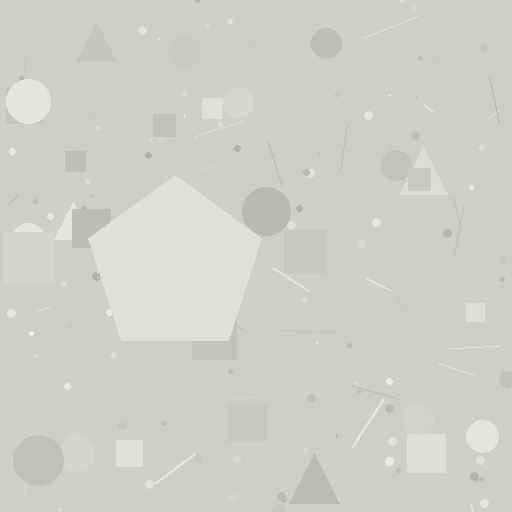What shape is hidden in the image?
A pentagon is hidden in the image.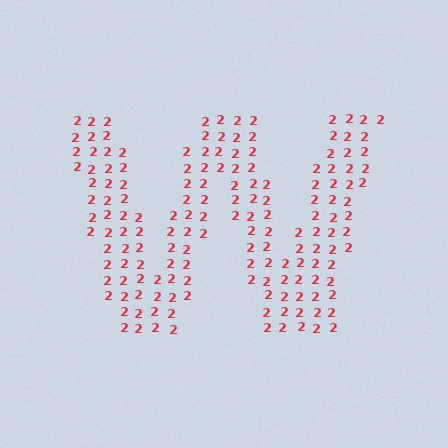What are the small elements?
The small elements are digit 2's.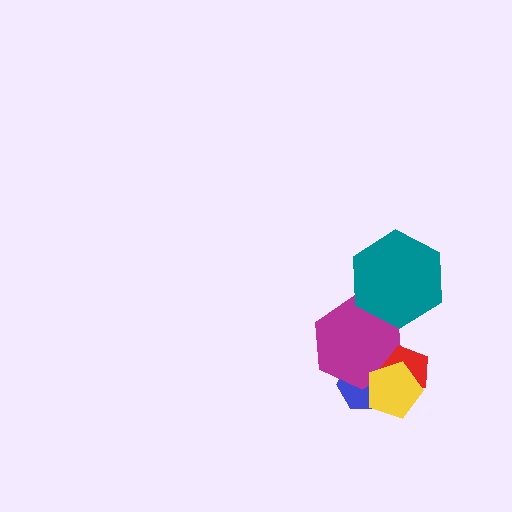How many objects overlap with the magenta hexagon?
4 objects overlap with the magenta hexagon.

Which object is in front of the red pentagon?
The yellow pentagon is in front of the red pentagon.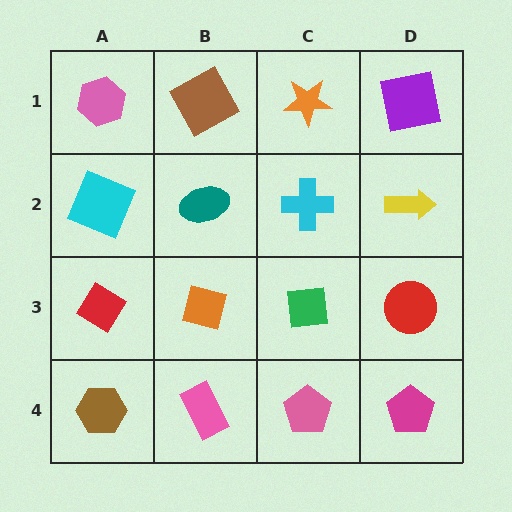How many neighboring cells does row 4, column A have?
2.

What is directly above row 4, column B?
An orange diamond.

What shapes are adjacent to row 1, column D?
A yellow arrow (row 2, column D), an orange star (row 1, column C).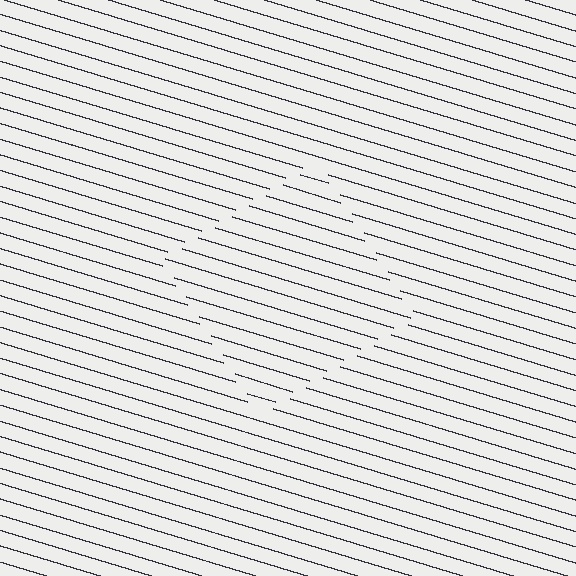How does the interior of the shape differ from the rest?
The interior of the shape contains the same grating, shifted by half a period — the contour is defined by the phase discontinuity where line-ends from the inner and outer gratings abut.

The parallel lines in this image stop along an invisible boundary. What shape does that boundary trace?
An illusory square. The interior of the shape contains the same grating, shifted by half a period — the contour is defined by the phase discontinuity where line-ends from the inner and outer gratings abut.